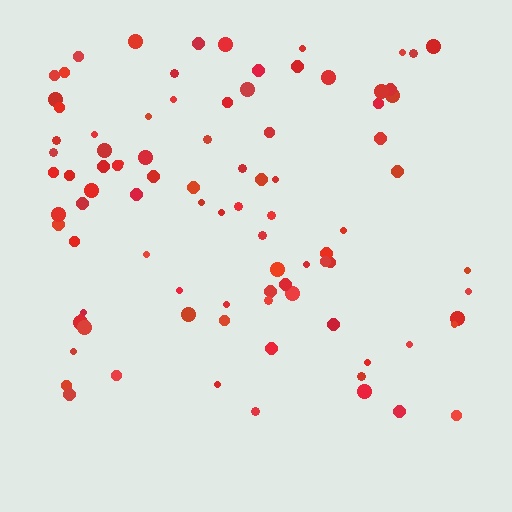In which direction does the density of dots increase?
From bottom to top, with the top side densest.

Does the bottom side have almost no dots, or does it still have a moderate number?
Still a moderate number, just noticeably fewer than the top.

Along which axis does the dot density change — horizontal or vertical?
Vertical.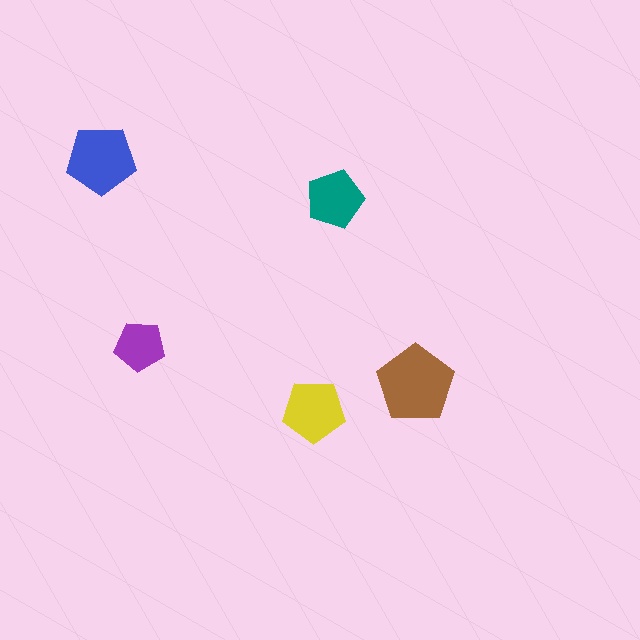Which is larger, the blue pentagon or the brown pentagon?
The brown one.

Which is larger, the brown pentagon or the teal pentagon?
The brown one.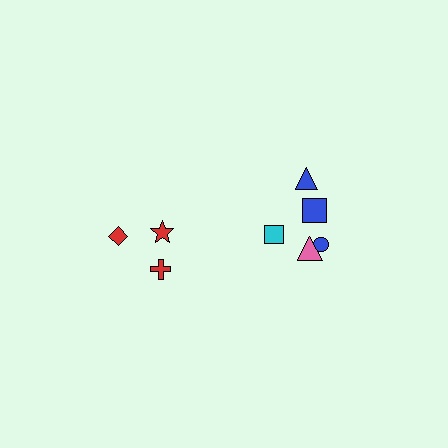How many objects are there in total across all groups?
There are 8 objects.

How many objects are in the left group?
There are 3 objects.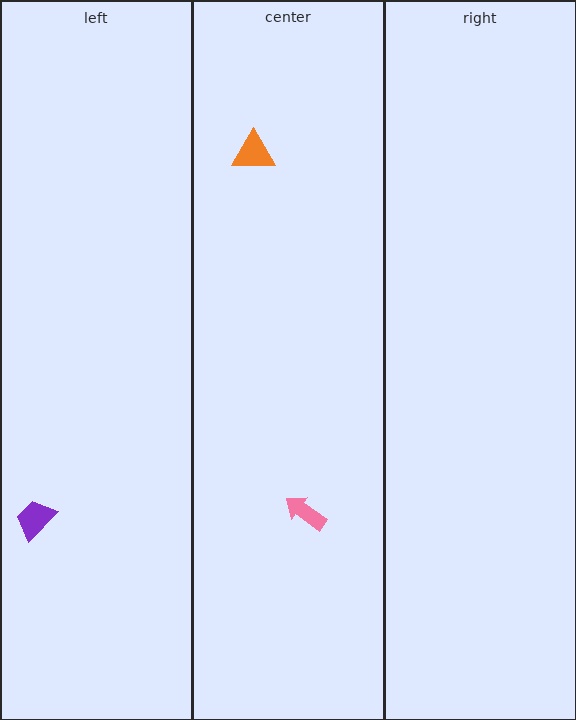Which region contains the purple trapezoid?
The left region.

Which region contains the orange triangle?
The center region.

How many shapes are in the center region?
2.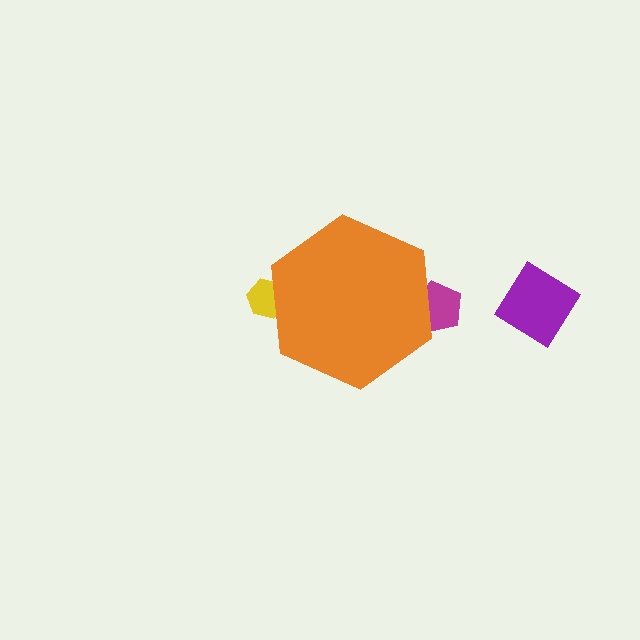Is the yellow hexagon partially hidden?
Yes, the yellow hexagon is partially hidden behind the orange hexagon.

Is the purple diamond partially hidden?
No, the purple diamond is fully visible.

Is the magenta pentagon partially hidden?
Yes, the magenta pentagon is partially hidden behind the orange hexagon.